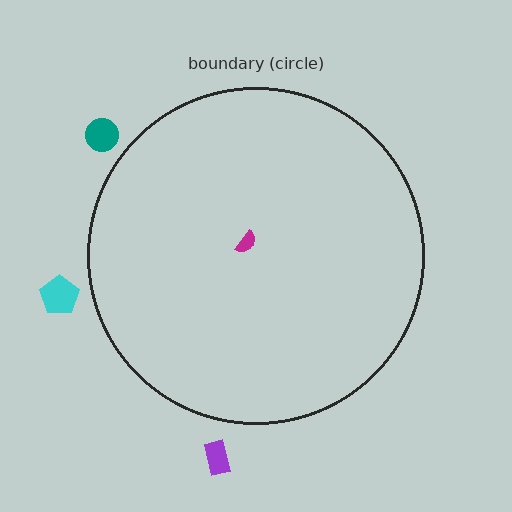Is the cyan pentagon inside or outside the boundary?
Outside.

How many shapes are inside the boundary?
1 inside, 3 outside.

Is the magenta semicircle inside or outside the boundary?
Inside.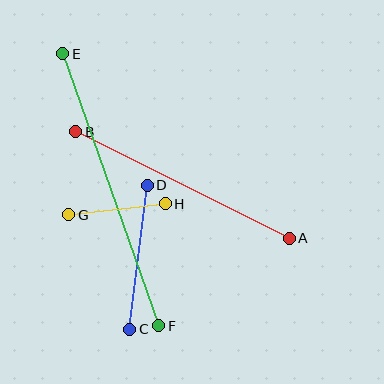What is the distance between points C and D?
The distance is approximately 145 pixels.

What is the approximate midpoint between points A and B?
The midpoint is at approximately (183, 185) pixels.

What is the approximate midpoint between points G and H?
The midpoint is at approximately (117, 209) pixels.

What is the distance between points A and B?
The distance is approximately 239 pixels.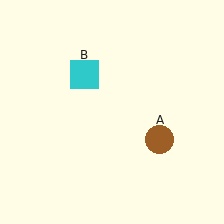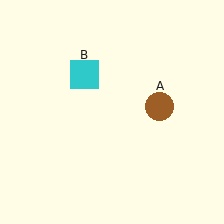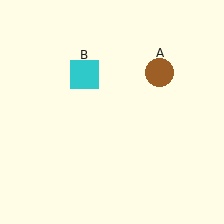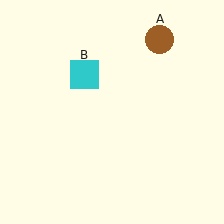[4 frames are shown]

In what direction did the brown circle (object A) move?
The brown circle (object A) moved up.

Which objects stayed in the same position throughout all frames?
Cyan square (object B) remained stationary.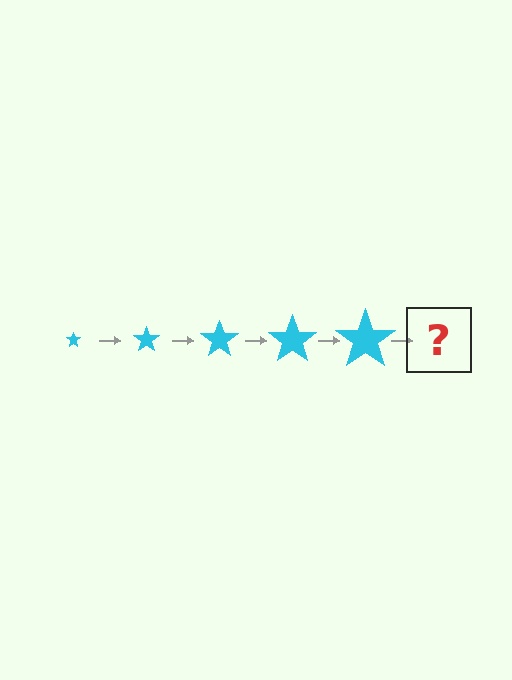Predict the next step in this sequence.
The next step is a cyan star, larger than the previous one.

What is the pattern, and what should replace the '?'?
The pattern is that the star gets progressively larger each step. The '?' should be a cyan star, larger than the previous one.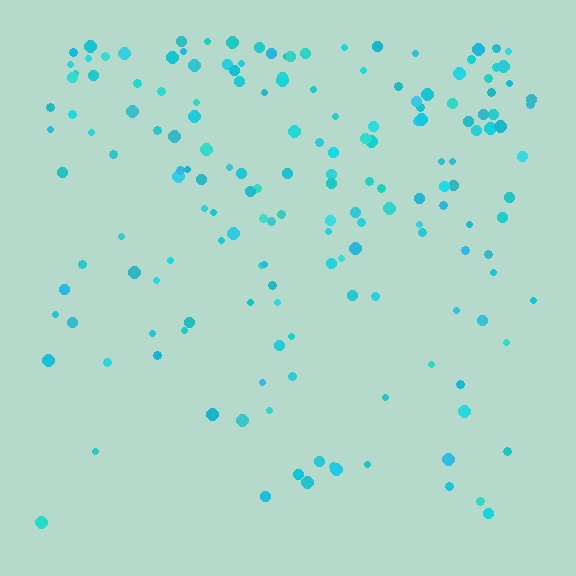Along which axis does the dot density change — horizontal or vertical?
Vertical.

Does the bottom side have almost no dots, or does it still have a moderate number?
Still a moderate number, just noticeably fewer than the top.